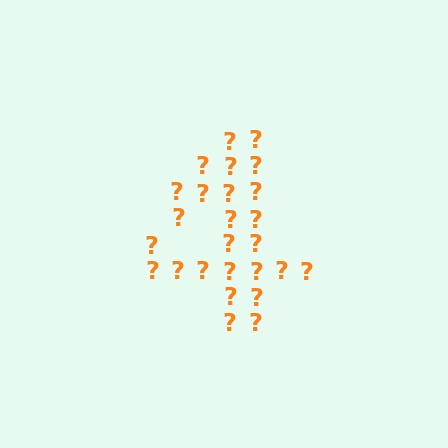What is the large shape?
The large shape is the digit 4.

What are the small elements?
The small elements are question marks.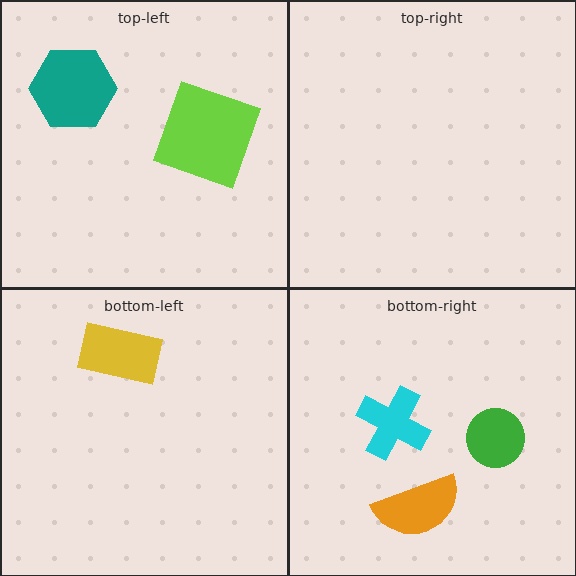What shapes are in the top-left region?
The teal hexagon, the lime square.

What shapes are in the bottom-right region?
The green circle, the cyan cross, the orange semicircle.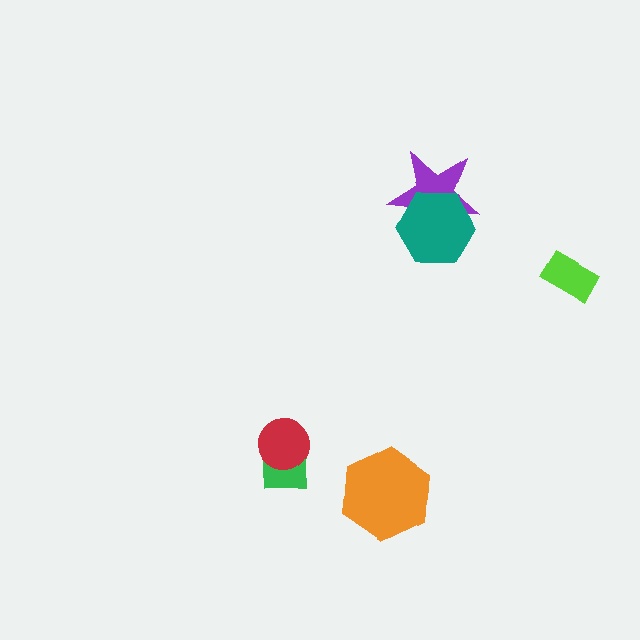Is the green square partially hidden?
Yes, it is partially covered by another shape.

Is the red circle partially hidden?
No, no other shape covers it.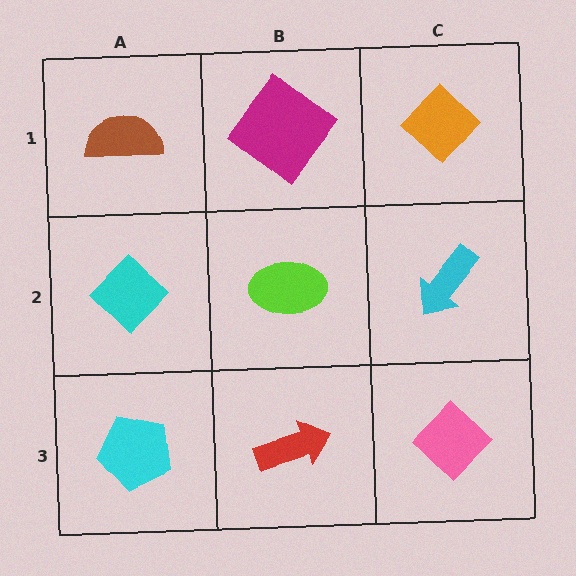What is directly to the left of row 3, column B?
A cyan pentagon.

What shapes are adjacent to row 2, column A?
A brown semicircle (row 1, column A), a cyan pentagon (row 3, column A), a lime ellipse (row 2, column B).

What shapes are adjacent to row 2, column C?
An orange diamond (row 1, column C), a pink diamond (row 3, column C), a lime ellipse (row 2, column B).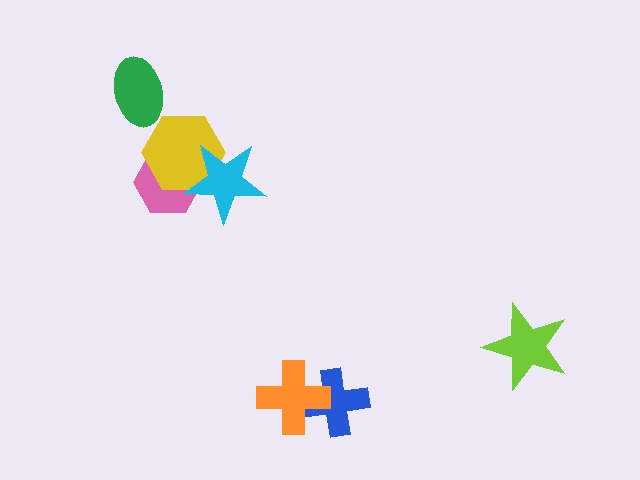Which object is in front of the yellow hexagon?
The cyan star is in front of the yellow hexagon.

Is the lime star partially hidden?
No, no other shape covers it.